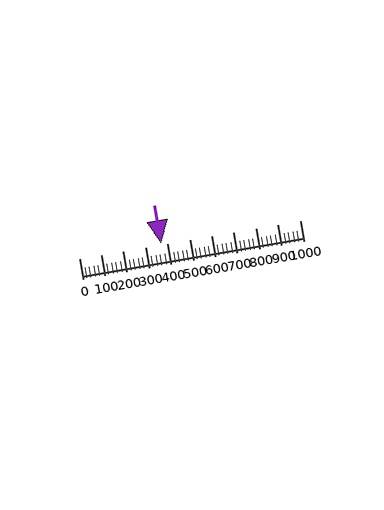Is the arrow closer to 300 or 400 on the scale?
The arrow is closer to 400.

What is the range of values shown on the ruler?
The ruler shows values from 0 to 1000.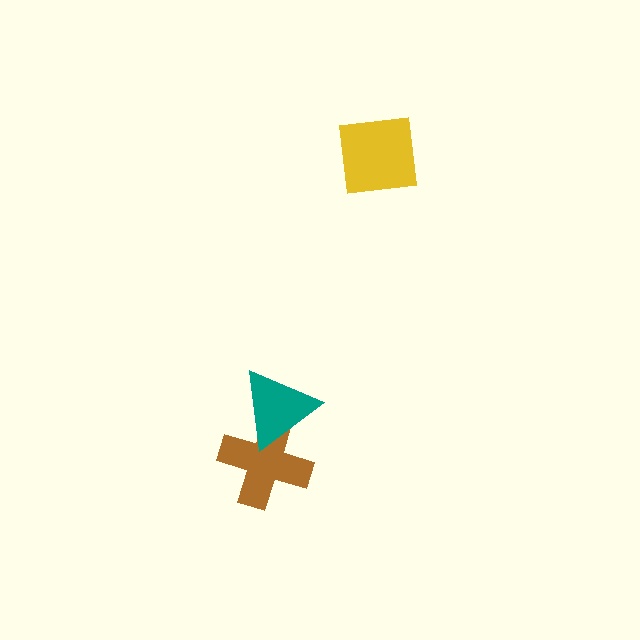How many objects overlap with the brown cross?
1 object overlaps with the brown cross.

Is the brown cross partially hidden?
Yes, it is partially covered by another shape.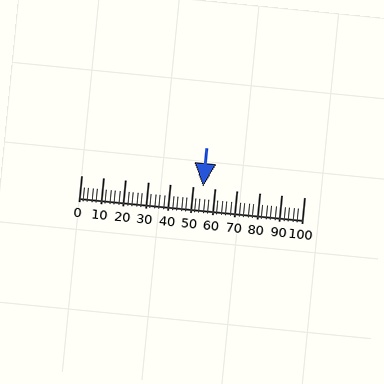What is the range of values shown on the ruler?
The ruler shows values from 0 to 100.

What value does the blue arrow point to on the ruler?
The blue arrow points to approximately 54.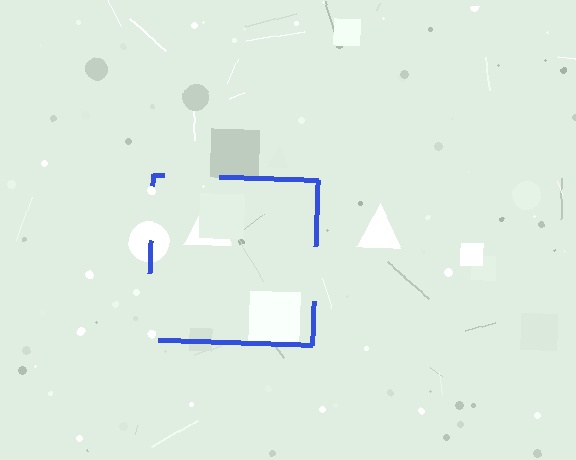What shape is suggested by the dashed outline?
The dashed outline suggests a square.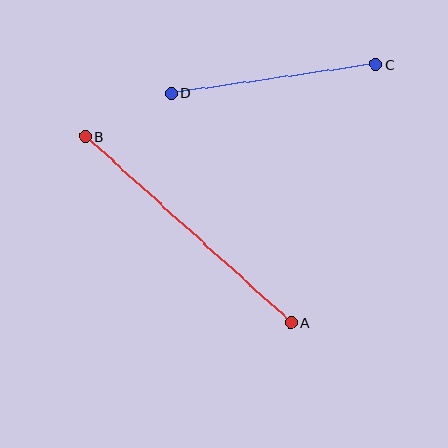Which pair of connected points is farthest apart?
Points A and B are farthest apart.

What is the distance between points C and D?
The distance is approximately 206 pixels.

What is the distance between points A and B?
The distance is approximately 277 pixels.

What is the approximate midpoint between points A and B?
The midpoint is at approximately (188, 229) pixels.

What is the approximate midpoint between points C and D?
The midpoint is at approximately (274, 79) pixels.